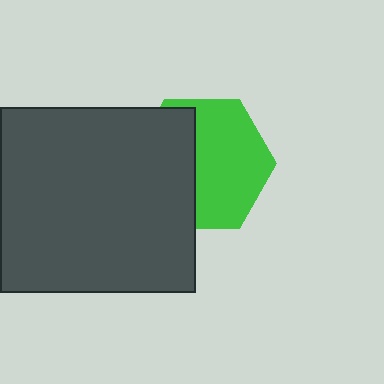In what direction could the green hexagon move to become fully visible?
The green hexagon could move right. That would shift it out from behind the dark gray rectangle entirely.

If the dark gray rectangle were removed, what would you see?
You would see the complete green hexagon.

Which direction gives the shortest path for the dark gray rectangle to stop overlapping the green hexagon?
Moving left gives the shortest separation.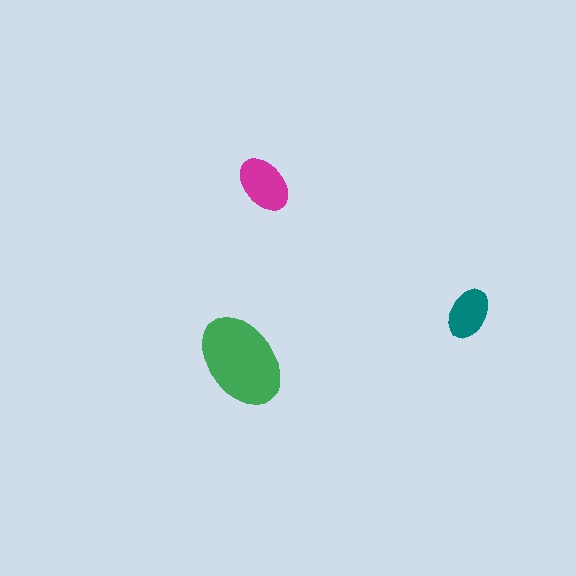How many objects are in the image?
There are 3 objects in the image.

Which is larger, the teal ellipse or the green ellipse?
The green one.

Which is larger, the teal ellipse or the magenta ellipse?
The magenta one.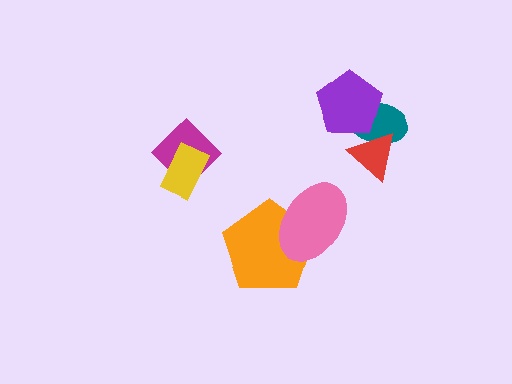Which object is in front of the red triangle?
The purple pentagon is in front of the red triangle.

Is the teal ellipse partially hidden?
Yes, it is partially covered by another shape.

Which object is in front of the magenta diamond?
The yellow rectangle is in front of the magenta diamond.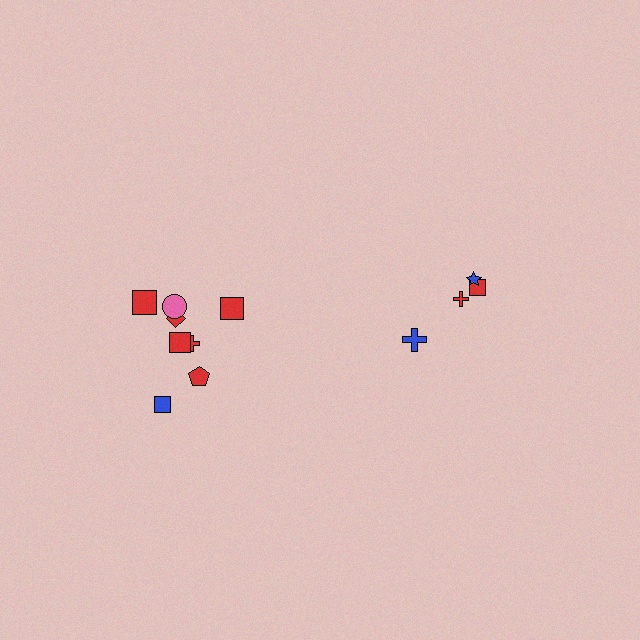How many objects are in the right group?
There are 4 objects.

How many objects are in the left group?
There are 8 objects.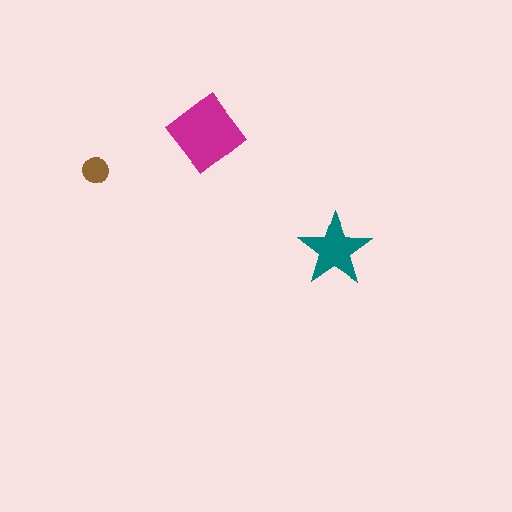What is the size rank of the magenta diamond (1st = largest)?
1st.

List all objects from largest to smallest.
The magenta diamond, the teal star, the brown circle.